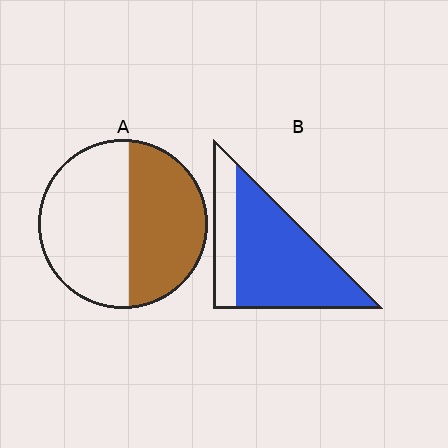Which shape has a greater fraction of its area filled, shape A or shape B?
Shape B.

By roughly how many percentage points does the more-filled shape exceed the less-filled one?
By roughly 30 percentage points (B over A).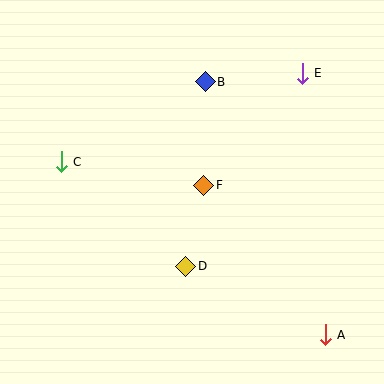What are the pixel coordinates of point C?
Point C is at (61, 162).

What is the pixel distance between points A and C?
The distance between A and C is 316 pixels.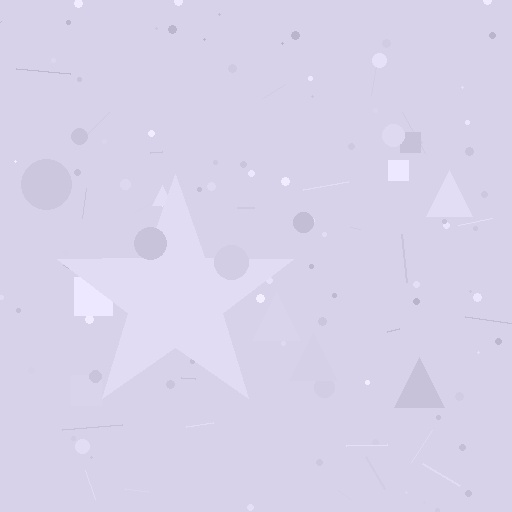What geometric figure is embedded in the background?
A star is embedded in the background.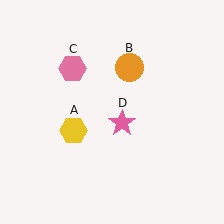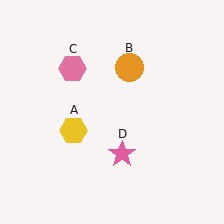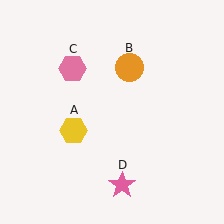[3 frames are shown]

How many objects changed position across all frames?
1 object changed position: pink star (object D).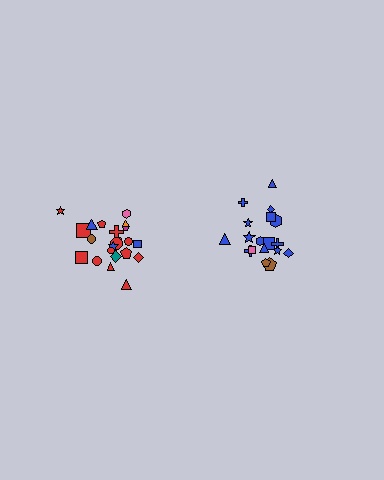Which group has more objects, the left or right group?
The left group.